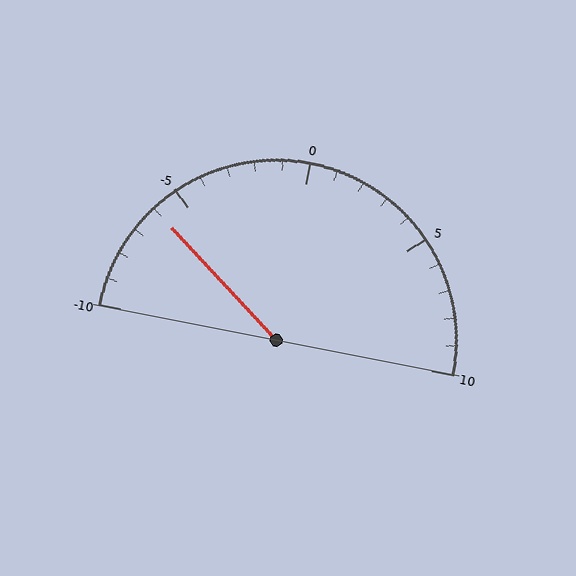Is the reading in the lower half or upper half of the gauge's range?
The reading is in the lower half of the range (-10 to 10).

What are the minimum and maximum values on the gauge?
The gauge ranges from -10 to 10.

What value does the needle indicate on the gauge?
The needle indicates approximately -6.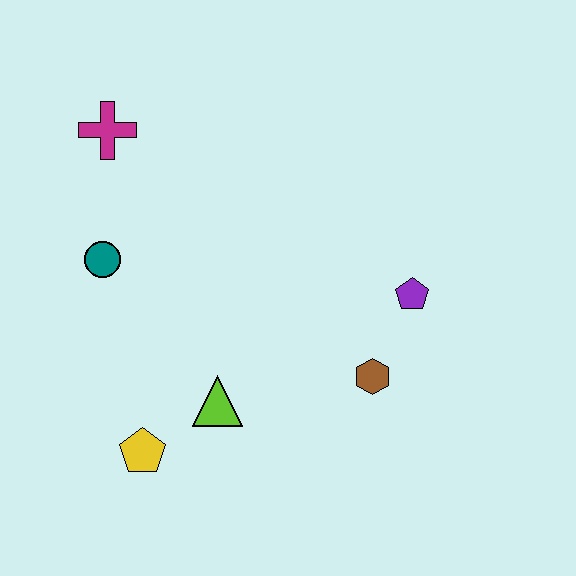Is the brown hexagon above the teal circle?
No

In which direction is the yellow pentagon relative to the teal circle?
The yellow pentagon is below the teal circle.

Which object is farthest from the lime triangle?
The magenta cross is farthest from the lime triangle.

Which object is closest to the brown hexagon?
The purple pentagon is closest to the brown hexagon.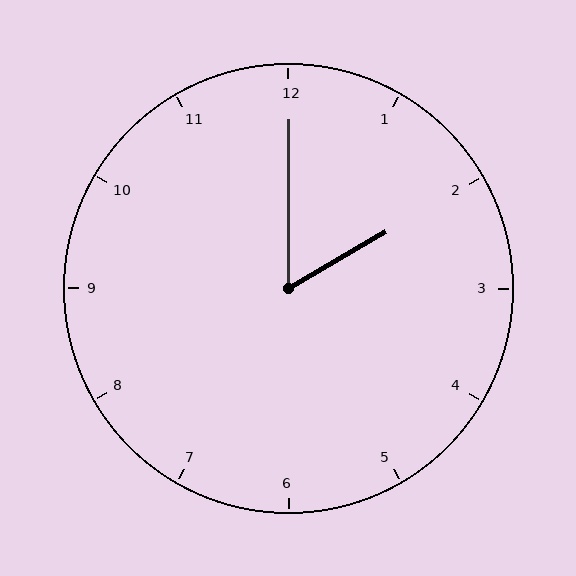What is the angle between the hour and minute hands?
Approximately 60 degrees.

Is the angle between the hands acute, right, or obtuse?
It is acute.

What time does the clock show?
2:00.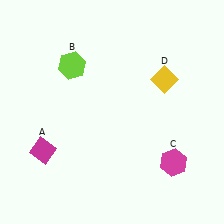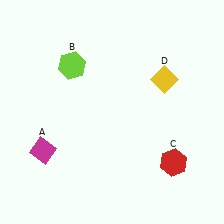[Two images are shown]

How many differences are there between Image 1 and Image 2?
There is 1 difference between the two images.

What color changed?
The hexagon (C) changed from magenta in Image 1 to red in Image 2.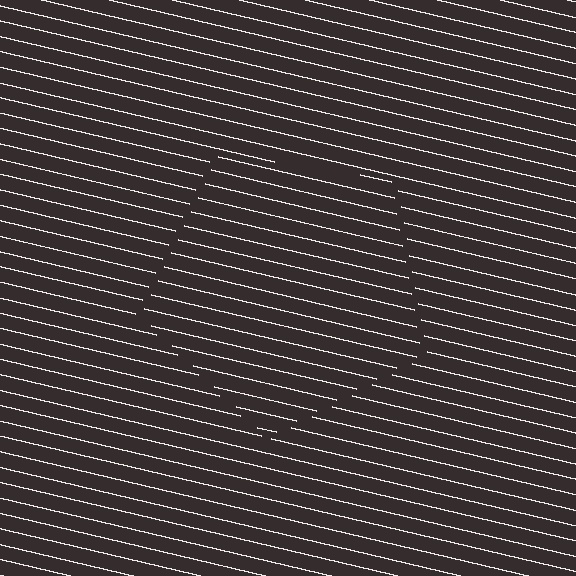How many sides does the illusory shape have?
5 sides — the line-ends trace a pentagon.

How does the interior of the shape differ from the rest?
The interior of the shape contains the same grating, shifted by half a period — the contour is defined by the phase discontinuity where line-ends from the inner and outer gratings abut.